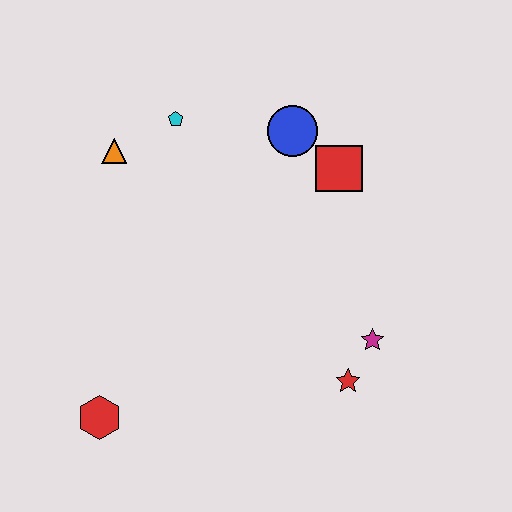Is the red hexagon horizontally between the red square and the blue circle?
No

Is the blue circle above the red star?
Yes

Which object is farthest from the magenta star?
The orange triangle is farthest from the magenta star.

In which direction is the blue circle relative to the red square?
The blue circle is to the left of the red square.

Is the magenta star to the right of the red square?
Yes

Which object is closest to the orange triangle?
The cyan pentagon is closest to the orange triangle.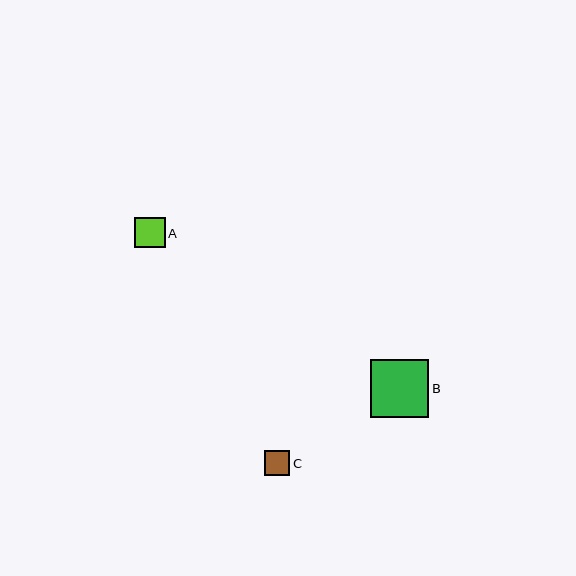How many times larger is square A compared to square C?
Square A is approximately 1.2 times the size of square C.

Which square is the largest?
Square B is the largest with a size of approximately 58 pixels.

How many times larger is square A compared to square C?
Square A is approximately 1.2 times the size of square C.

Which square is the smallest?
Square C is the smallest with a size of approximately 25 pixels.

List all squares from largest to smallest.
From largest to smallest: B, A, C.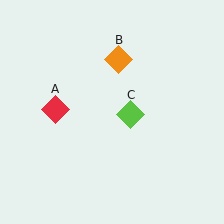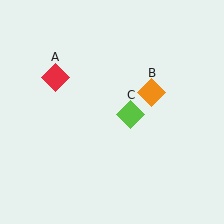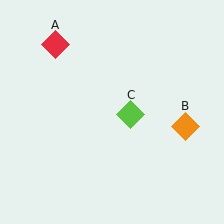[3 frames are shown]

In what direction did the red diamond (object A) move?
The red diamond (object A) moved up.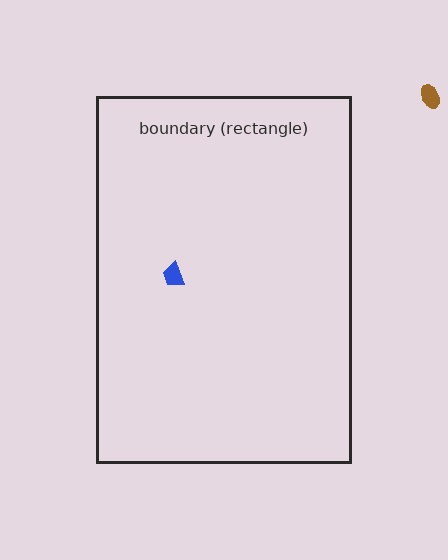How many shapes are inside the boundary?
1 inside, 1 outside.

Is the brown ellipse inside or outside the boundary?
Outside.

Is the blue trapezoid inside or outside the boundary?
Inside.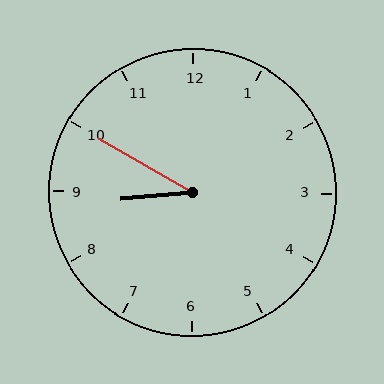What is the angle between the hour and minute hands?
Approximately 35 degrees.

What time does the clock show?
8:50.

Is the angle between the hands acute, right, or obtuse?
It is acute.